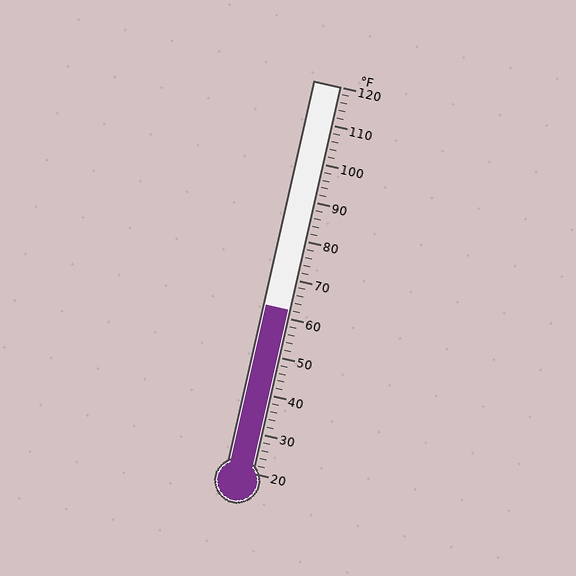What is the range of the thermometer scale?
The thermometer scale ranges from 20°F to 120°F.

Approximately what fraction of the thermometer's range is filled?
The thermometer is filled to approximately 40% of its range.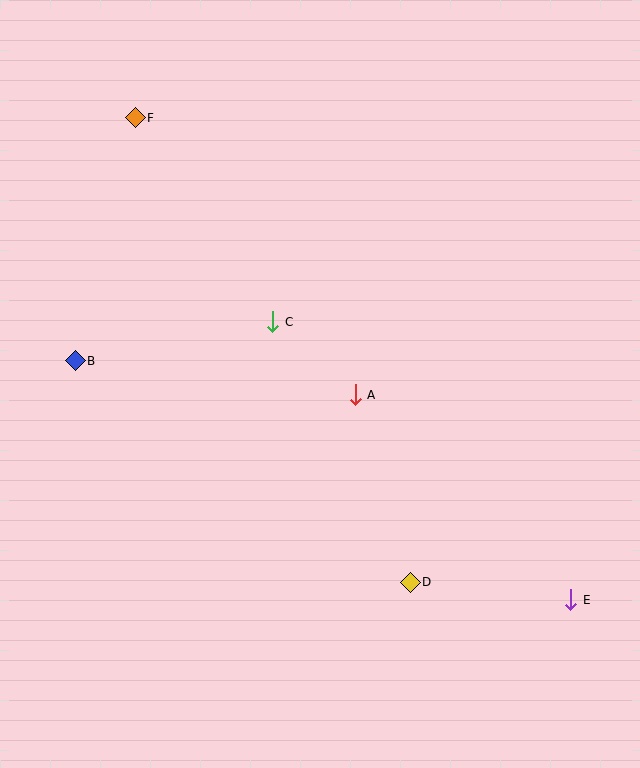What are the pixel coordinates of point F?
Point F is at (135, 118).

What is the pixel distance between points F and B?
The distance between F and B is 250 pixels.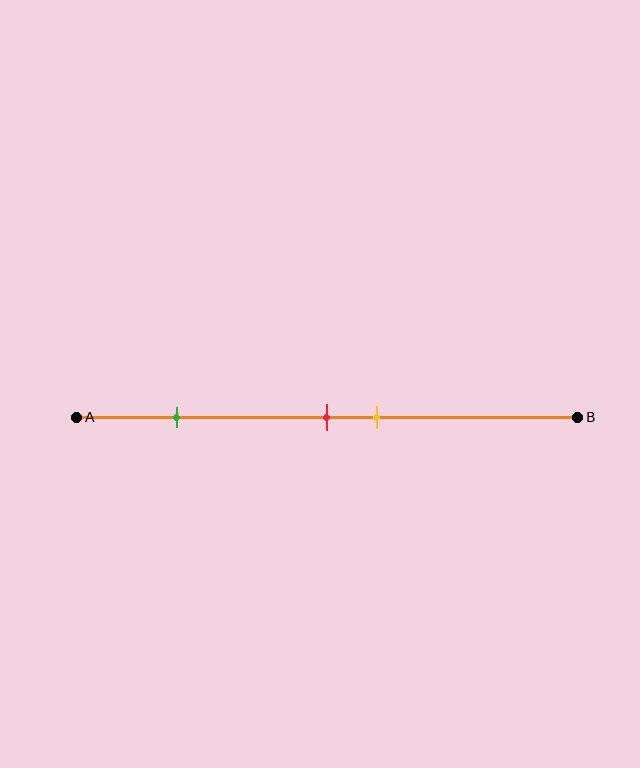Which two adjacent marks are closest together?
The red and yellow marks are the closest adjacent pair.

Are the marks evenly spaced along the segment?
No, the marks are not evenly spaced.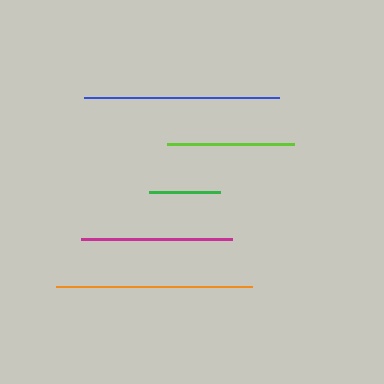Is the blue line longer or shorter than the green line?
The blue line is longer than the green line.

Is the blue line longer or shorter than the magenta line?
The blue line is longer than the magenta line.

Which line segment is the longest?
The orange line is the longest at approximately 196 pixels.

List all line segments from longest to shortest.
From longest to shortest: orange, blue, magenta, lime, green.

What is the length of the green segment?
The green segment is approximately 71 pixels long.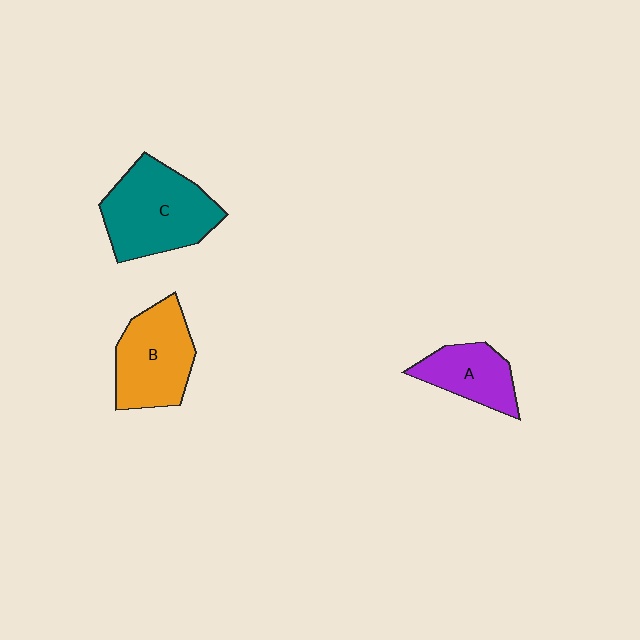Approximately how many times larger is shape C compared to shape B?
Approximately 1.2 times.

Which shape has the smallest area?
Shape A (purple).